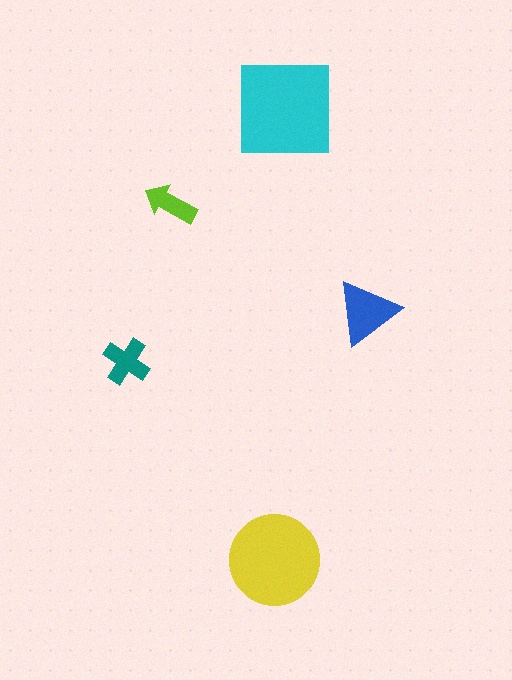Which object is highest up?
The cyan square is topmost.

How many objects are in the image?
There are 5 objects in the image.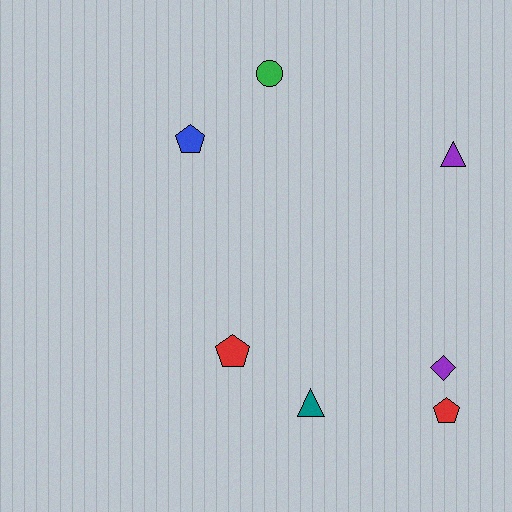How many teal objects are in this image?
There is 1 teal object.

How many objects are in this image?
There are 7 objects.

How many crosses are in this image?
There are no crosses.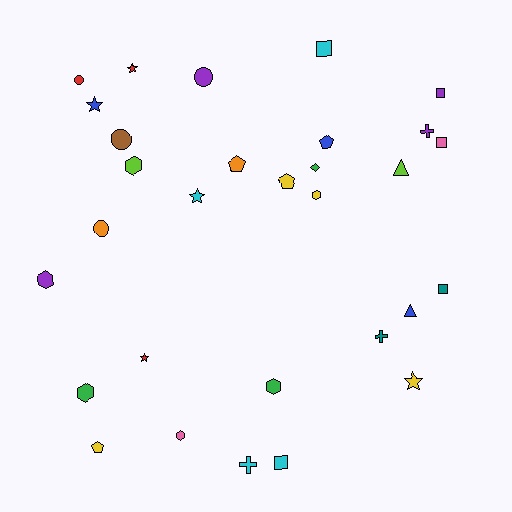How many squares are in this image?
There are 5 squares.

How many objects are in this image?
There are 30 objects.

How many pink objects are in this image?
There are 2 pink objects.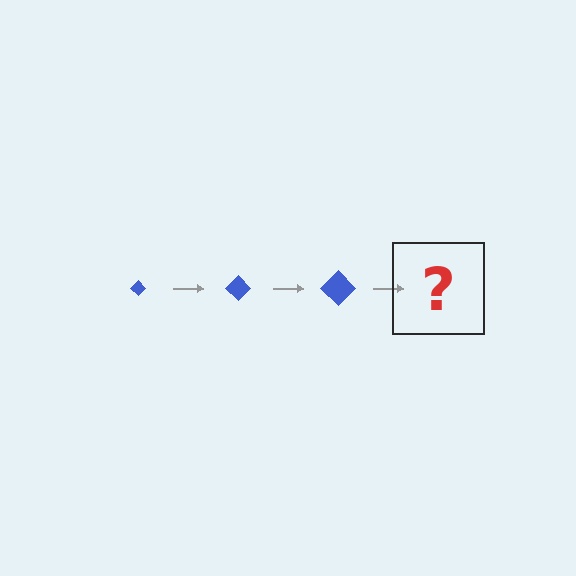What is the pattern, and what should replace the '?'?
The pattern is that the diamond gets progressively larger each step. The '?' should be a blue diamond, larger than the previous one.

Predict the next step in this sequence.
The next step is a blue diamond, larger than the previous one.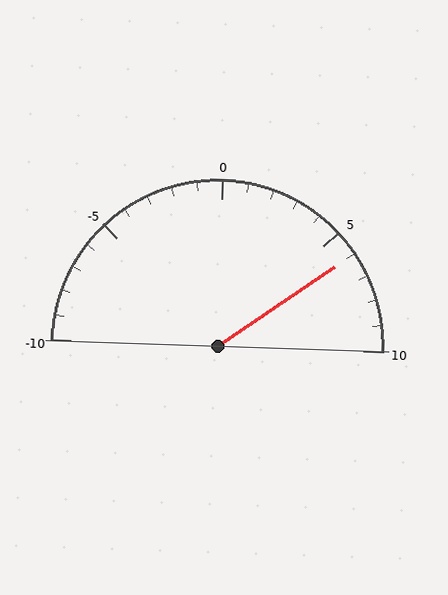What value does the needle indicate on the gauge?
The needle indicates approximately 6.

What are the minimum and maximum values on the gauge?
The gauge ranges from -10 to 10.